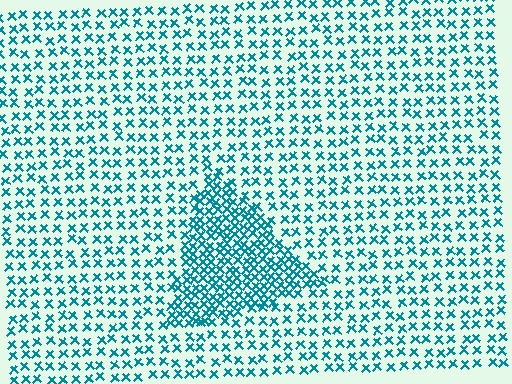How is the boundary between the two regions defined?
The boundary is defined by a change in element density (approximately 2.2x ratio). All elements are the same color, size, and shape.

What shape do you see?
I see a triangle.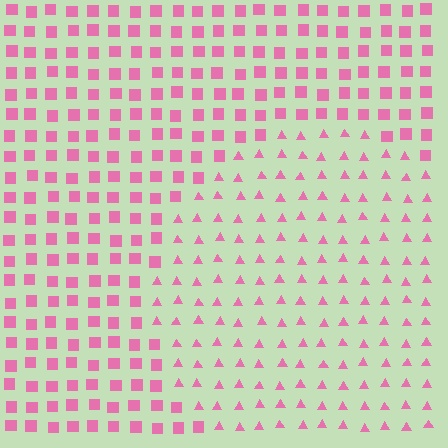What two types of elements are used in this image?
The image uses triangles inside the circle region and squares outside it.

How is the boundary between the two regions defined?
The boundary is defined by a change in element shape: triangles inside vs. squares outside. All elements share the same color and spacing.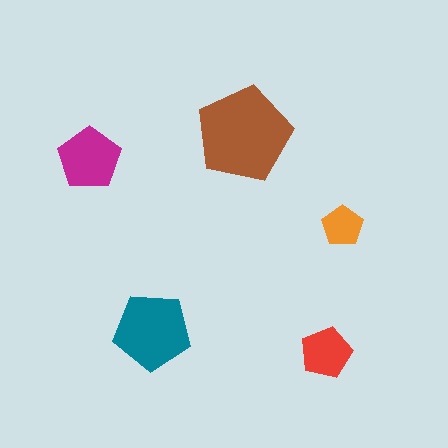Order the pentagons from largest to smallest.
the brown one, the teal one, the magenta one, the red one, the orange one.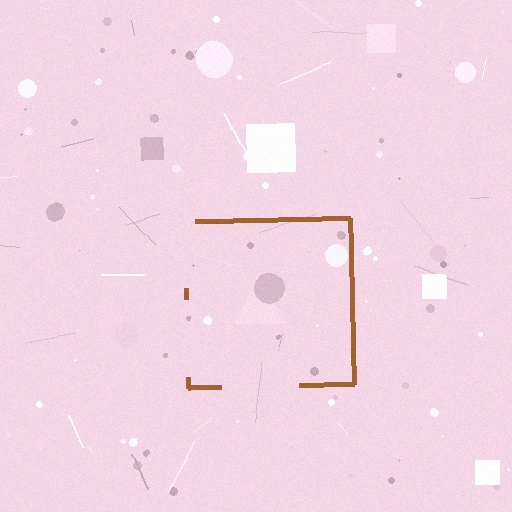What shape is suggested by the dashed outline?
The dashed outline suggests a square.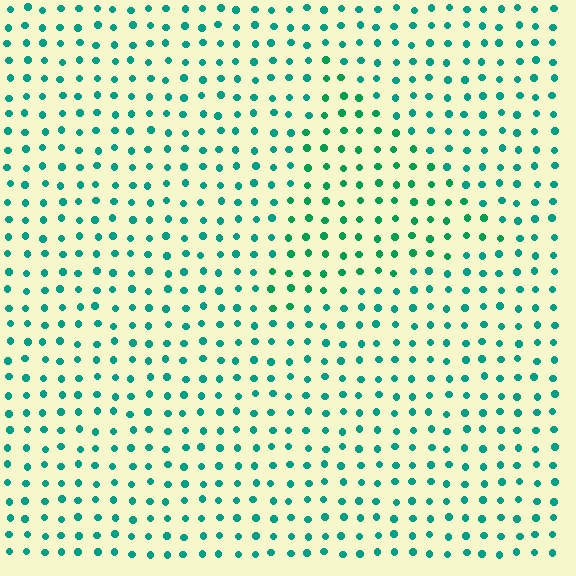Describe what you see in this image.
The image is filled with small teal elements in a uniform arrangement. A triangle-shaped region is visible where the elements are tinted to a slightly different hue, forming a subtle color boundary.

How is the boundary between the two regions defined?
The boundary is defined purely by a slight shift in hue (about 20 degrees). Spacing, size, and orientation are identical on both sides.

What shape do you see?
I see a triangle.